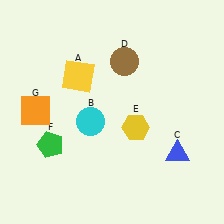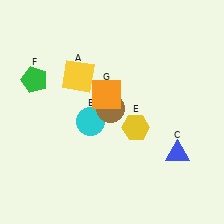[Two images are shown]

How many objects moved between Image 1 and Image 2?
3 objects moved between the two images.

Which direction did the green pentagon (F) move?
The green pentagon (F) moved up.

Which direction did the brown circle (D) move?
The brown circle (D) moved down.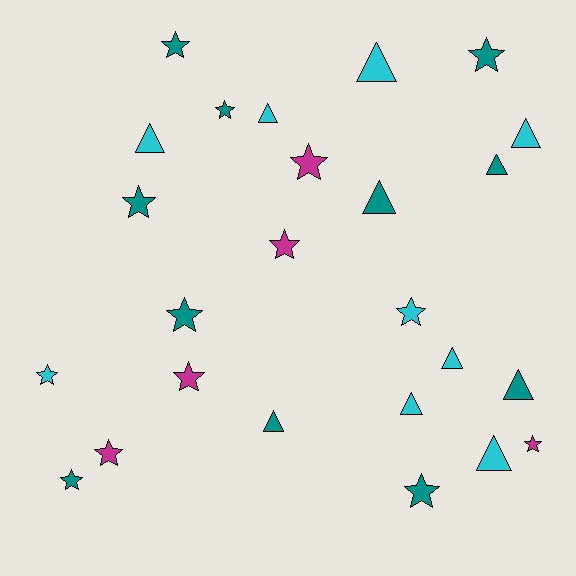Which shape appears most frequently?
Star, with 14 objects.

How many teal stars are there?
There are 7 teal stars.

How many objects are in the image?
There are 25 objects.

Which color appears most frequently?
Teal, with 11 objects.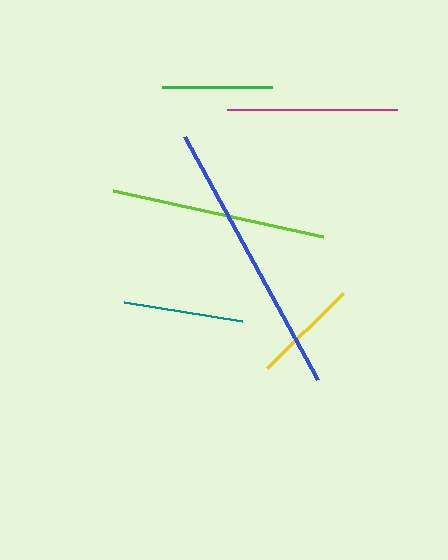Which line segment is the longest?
The blue line is the longest at approximately 277 pixels.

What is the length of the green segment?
The green segment is approximately 110 pixels long.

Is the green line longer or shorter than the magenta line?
The magenta line is longer than the green line.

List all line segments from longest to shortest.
From longest to shortest: blue, lime, magenta, teal, green, yellow.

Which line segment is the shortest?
The yellow line is the shortest at approximately 107 pixels.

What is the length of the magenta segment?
The magenta segment is approximately 171 pixels long.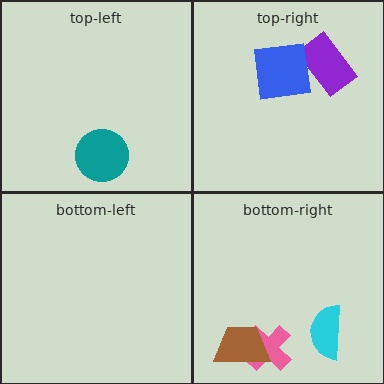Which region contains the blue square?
The top-right region.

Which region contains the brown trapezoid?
The bottom-right region.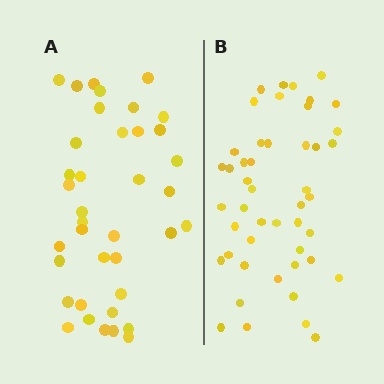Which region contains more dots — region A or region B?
Region B (the right region) has more dots.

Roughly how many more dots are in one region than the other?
Region B has roughly 8 or so more dots than region A.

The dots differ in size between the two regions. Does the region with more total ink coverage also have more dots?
No. Region A has more total ink coverage because its dots are larger, but region B actually contains more individual dots. Total area can be misleading — the number of items is what matters here.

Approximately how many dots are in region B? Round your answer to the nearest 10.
About 50 dots. (The exact count is 47, which rounds to 50.)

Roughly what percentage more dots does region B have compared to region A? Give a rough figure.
About 25% more.